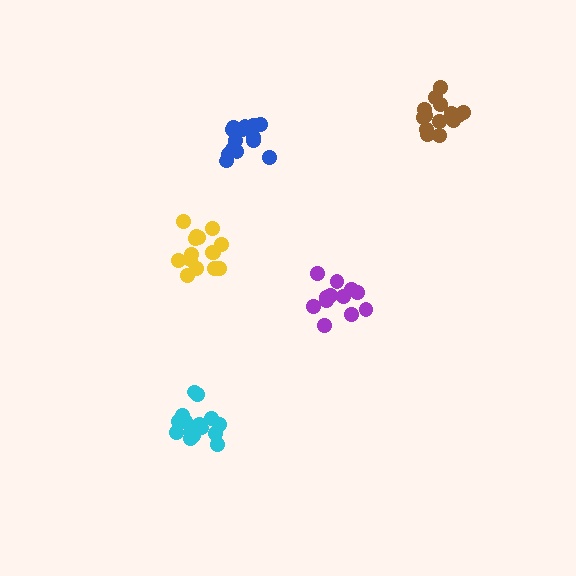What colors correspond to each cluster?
The clusters are colored: yellow, blue, brown, cyan, purple.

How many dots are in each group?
Group 1: 15 dots, Group 2: 14 dots, Group 3: 14 dots, Group 4: 15 dots, Group 5: 12 dots (70 total).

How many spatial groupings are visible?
There are 5 spatial groupings.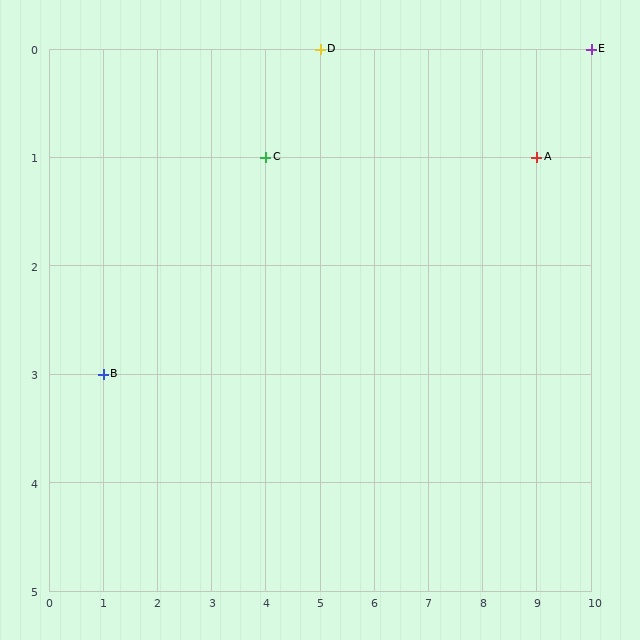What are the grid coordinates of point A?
Point A is at grid coordinates (9, 1).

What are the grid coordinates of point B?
Point B is at grid coordinates (1, 3).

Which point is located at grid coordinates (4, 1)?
Point C is at (4, 1).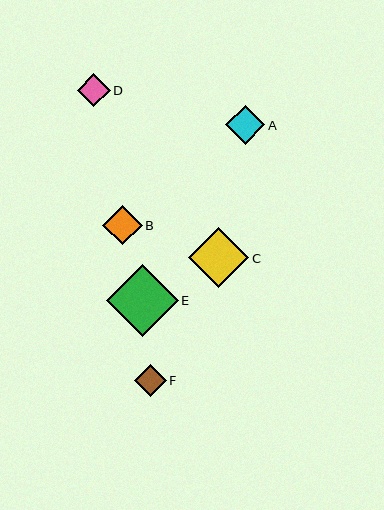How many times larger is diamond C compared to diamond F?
Diamond C is approximately 1.9 times the size of diamond F.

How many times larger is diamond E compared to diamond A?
Diamond E is approximately 1.8 times the size of diamond A.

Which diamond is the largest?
Diamond E is the largest with a size of approximately 72 pixels.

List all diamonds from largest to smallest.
From largest to smallest: E, C, B, A, D, F.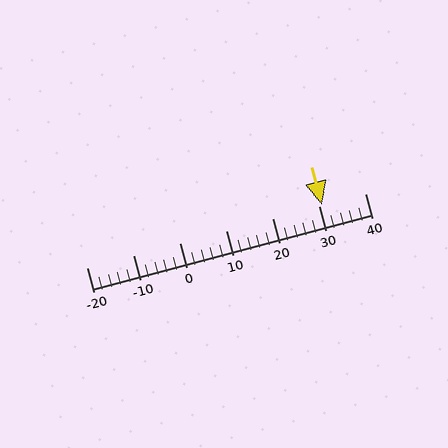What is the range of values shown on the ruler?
The ruler shows values from -20 to 40.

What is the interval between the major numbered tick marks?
The major tick marks are spaced 10 units apart.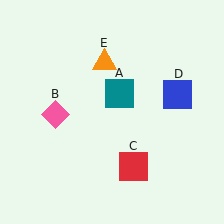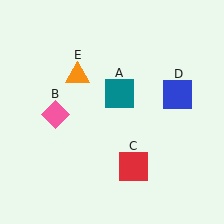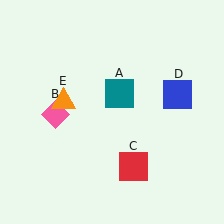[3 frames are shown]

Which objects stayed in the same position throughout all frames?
Teal square (object A) and pink diamond (object B) and red square (object C) and blue square (object D) remained stationary.